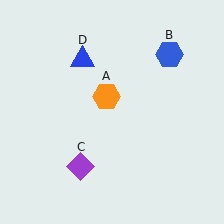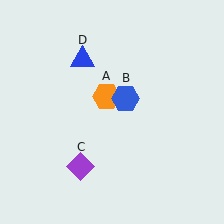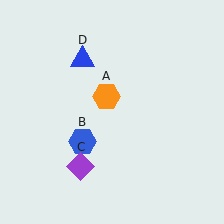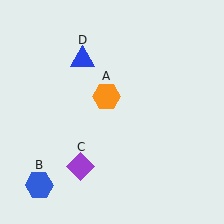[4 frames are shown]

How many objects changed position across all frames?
1 object changed position: blue hexagon (object B).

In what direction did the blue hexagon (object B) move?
The blue hexagon (object B) moved down and to the left.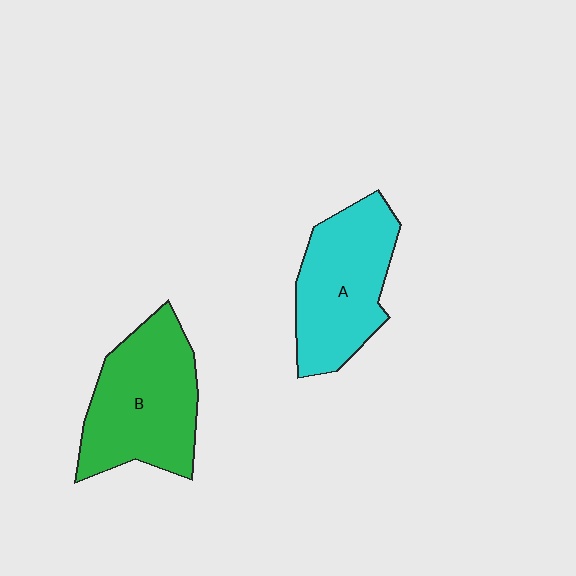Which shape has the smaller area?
Shape A (cyan).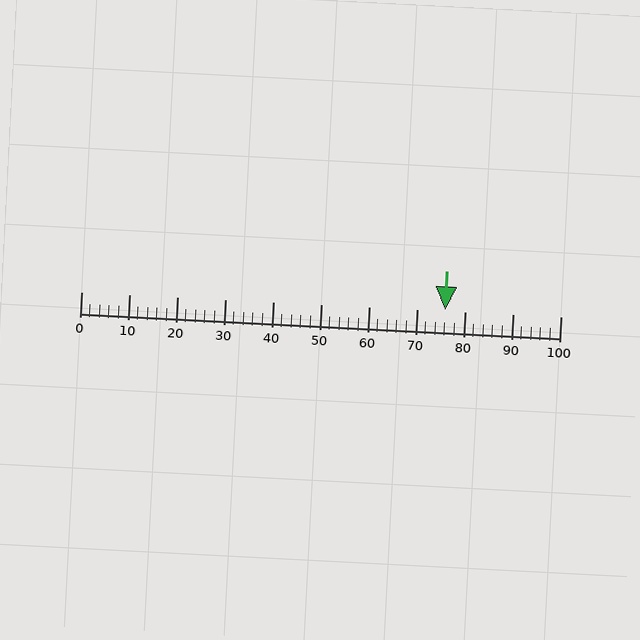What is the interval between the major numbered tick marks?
The major tick marks are spaced 10 units apart.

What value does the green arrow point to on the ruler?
The green arrow points to approximately 76.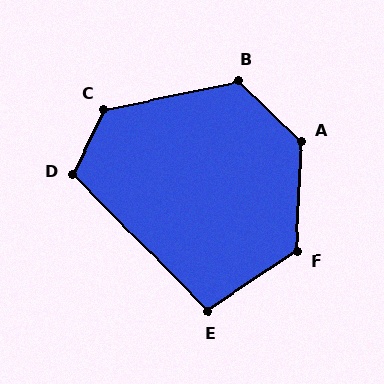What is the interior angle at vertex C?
Approximately 128 degrees (obtuse).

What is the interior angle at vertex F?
Approximately 126 degrees (obtuse).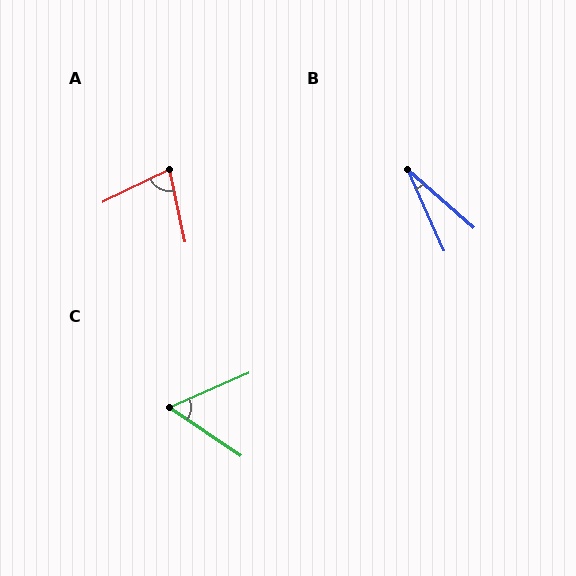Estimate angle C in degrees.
Approximately 58 degrees.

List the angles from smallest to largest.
B (25°), C (58°), A (76°).